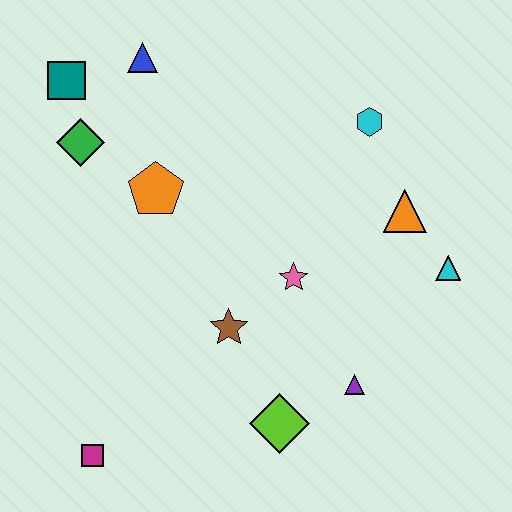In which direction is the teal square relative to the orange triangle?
The teal square is to the left of the orange triangle.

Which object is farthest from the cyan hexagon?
The magenta square is farthest from the cyan hexagon.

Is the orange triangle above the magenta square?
Yes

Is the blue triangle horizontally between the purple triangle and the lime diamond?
No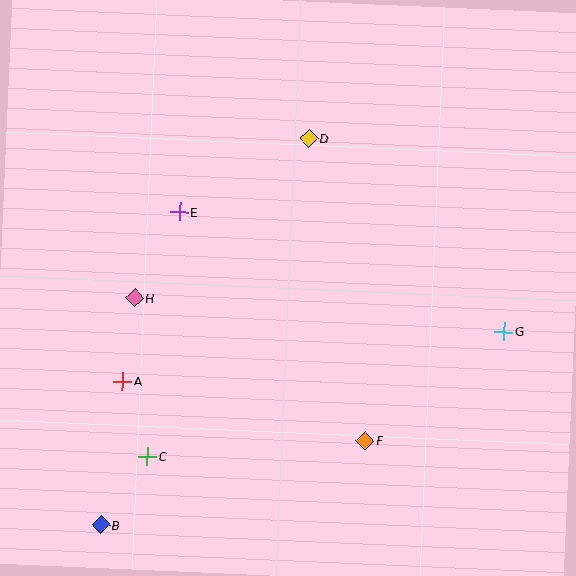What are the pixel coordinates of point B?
Point B is at (101, 525).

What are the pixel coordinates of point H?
Point H is at (135, 298).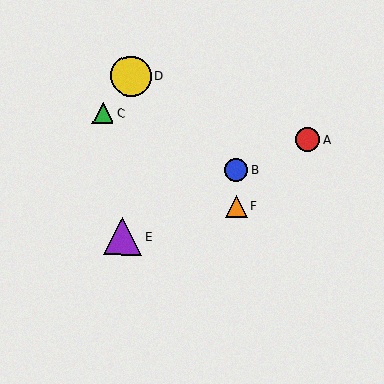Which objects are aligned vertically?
Objects B, F are aligned vertically.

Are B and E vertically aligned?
No, B is at x≈236 and E is at x≈122.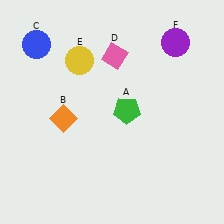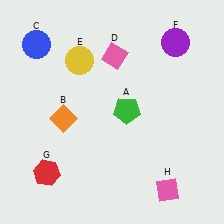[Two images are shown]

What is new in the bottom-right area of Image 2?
A pink diamond (H) was added in the bottom-right area of Image 2.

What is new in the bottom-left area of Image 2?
A red hexagon (G) was added in the bottom-left area of Image 2.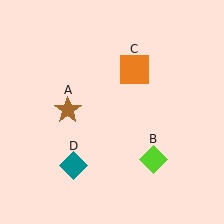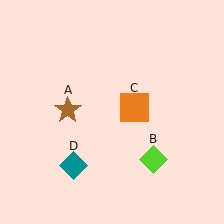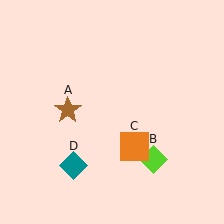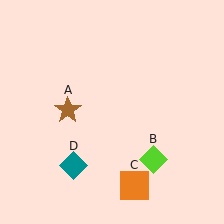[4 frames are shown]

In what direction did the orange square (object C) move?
The orange square (object C) moved down.